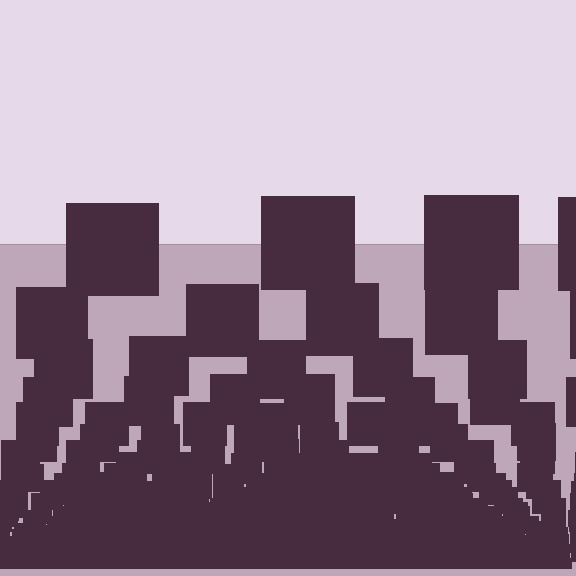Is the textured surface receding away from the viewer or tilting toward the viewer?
The surface appears to tilt toward the viewer. Texture elements get larger and sparser toward the top.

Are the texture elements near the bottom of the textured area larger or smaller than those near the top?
Smaller. The gradient is inverted — elements near the bottom are smaller and denser.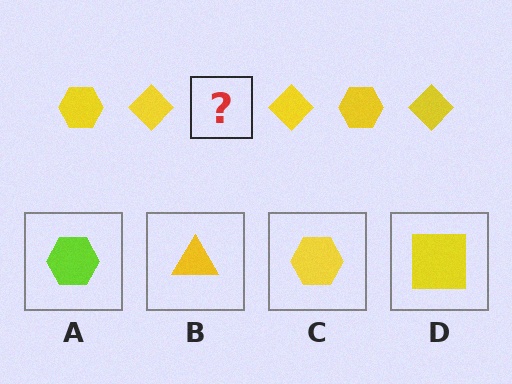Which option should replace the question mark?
Option C.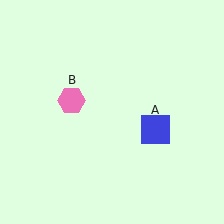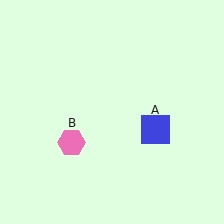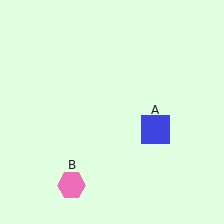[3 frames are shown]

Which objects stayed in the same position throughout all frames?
Blue square (object A) remained stationary.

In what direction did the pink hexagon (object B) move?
The pink hexagon (object B) moved down.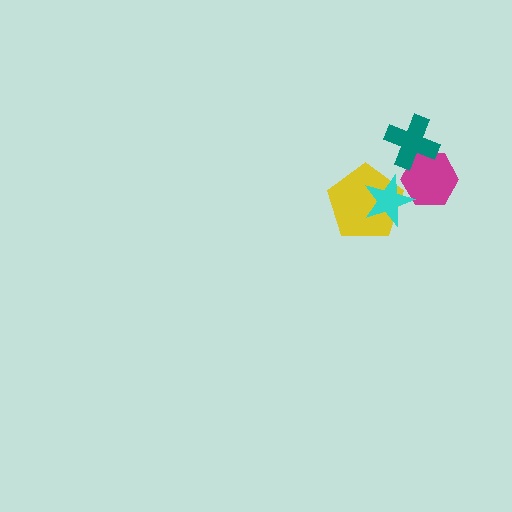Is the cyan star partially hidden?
No, no other shape covers it.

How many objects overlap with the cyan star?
2 objects overlap with the cyan star.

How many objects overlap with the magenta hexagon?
2 objects overlap with the magenta hexagon.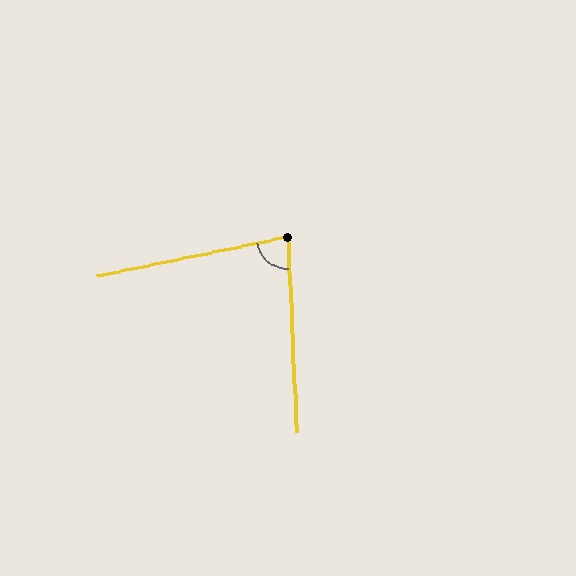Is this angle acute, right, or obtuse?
It is acute.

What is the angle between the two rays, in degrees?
Approximately 81 degrees.